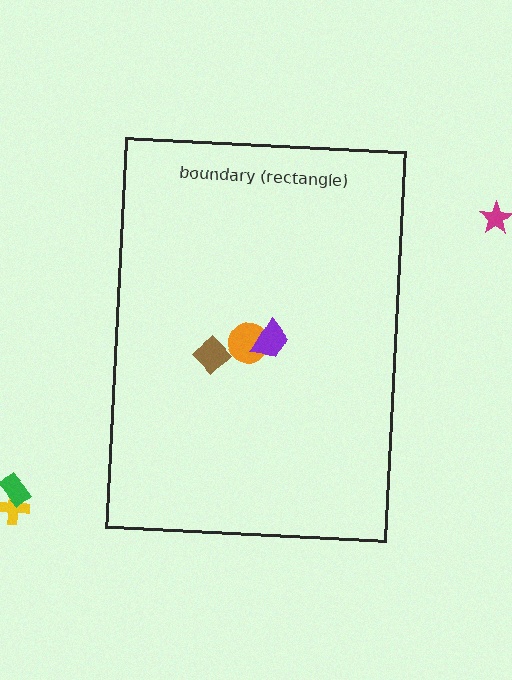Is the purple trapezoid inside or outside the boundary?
Inside.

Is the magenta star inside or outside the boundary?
Outside.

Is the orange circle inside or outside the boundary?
Inside.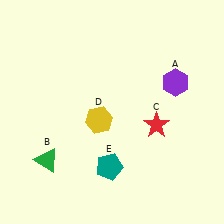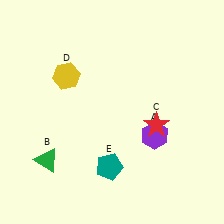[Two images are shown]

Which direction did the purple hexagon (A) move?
The purple hexagon (A) moved down.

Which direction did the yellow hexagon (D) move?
The yellow hexagon (D) moved up.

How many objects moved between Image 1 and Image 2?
2 objects moved between the two images.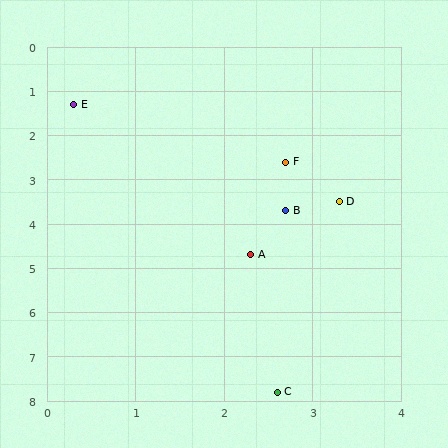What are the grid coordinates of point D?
Point D is at approximately (3.3, 3.5).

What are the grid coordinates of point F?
Point F is at approximately (2.7, 2.6).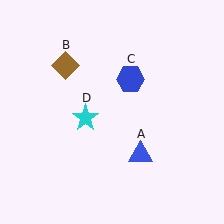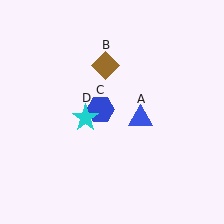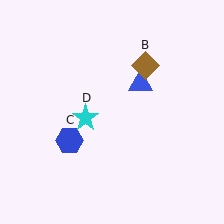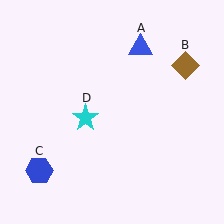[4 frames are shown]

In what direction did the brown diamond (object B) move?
The brown diamond (object B) moved right.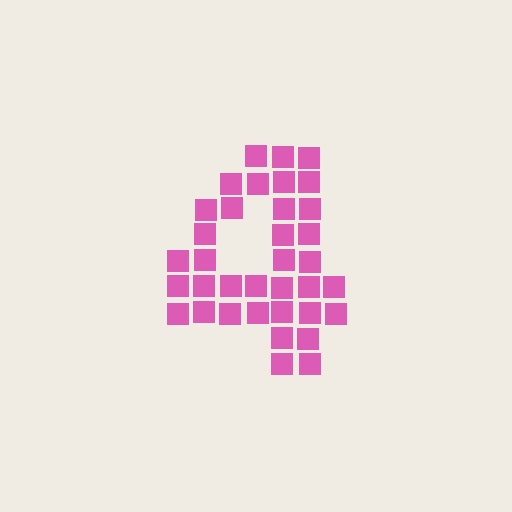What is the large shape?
The large shape is the digit 4.